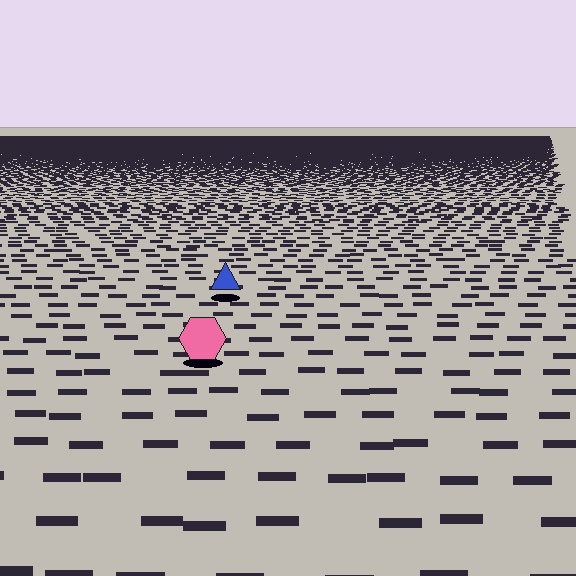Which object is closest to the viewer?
The pink hexagon is closest. The texture marks near it are larger and more spread out.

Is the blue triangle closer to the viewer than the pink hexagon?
No. The pink hexagon is closer — you can tell from the texture gradient: the ground texture is coarser near it.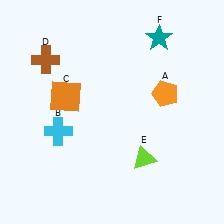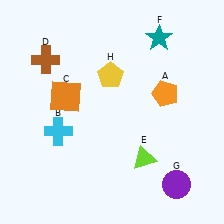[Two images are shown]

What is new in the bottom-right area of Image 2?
A purple circle (G) was added in the bottom-right area of Image 2.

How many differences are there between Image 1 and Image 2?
There are 2 differences between the two images.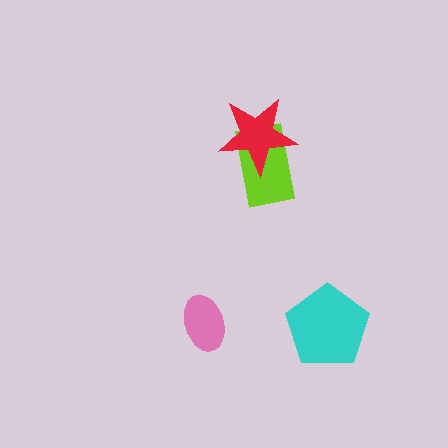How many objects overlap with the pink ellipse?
0 objects overlap with the pink ellipse.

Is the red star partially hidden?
No, no other shape covers it.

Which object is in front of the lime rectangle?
The red star is in front of the lime rectangle.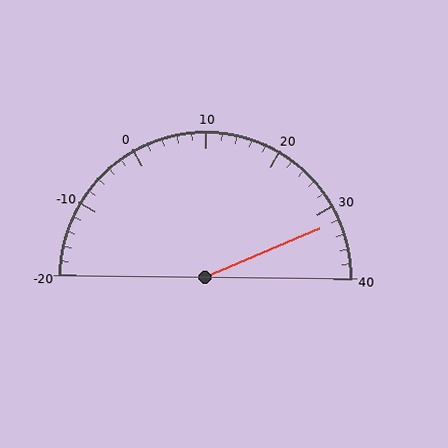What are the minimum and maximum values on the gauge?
The gauge ranges from -20 to 40.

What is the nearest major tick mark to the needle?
The nearest major tick mark is 30.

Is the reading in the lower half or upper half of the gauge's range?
The reading is in the upper half of the range (-20 to 40).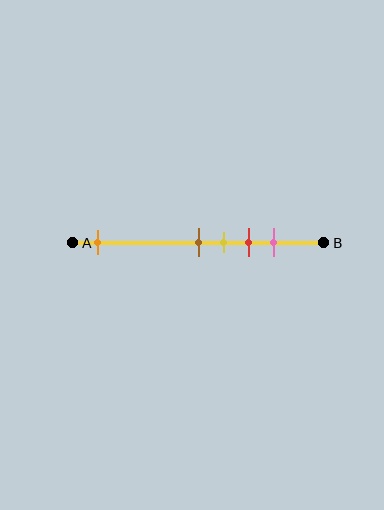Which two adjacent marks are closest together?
The brown and yellow marks are the closest adjacent pair.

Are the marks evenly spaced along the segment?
No, the marks are not evenly spaced.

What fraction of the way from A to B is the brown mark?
The brown mark is approximately 50% (0.5) of the way from A to B.